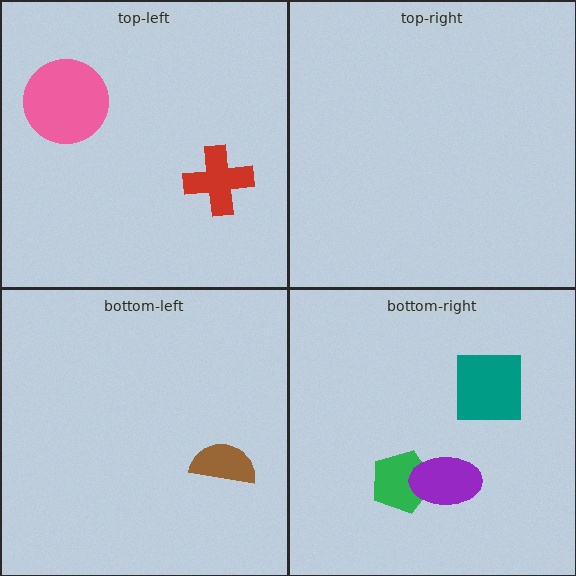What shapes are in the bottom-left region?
The brown semicircle.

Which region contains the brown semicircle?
The bottom-left region.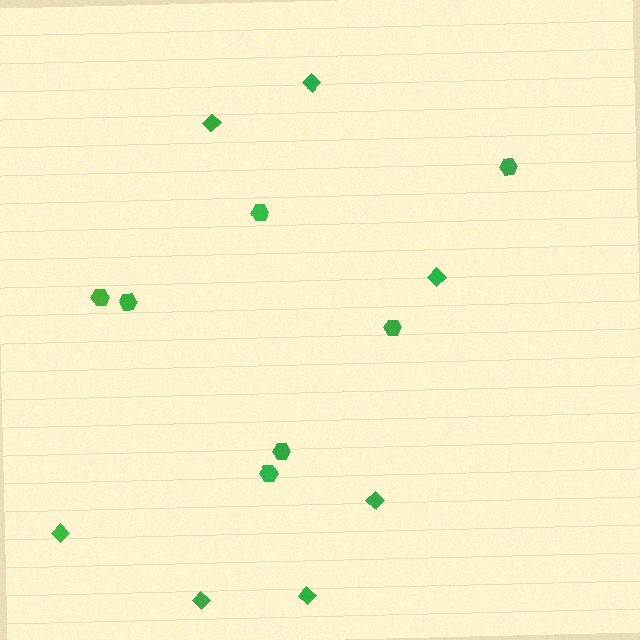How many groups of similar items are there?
There are 2 groups: one group of diamonds (7) and one group of hexagons (7).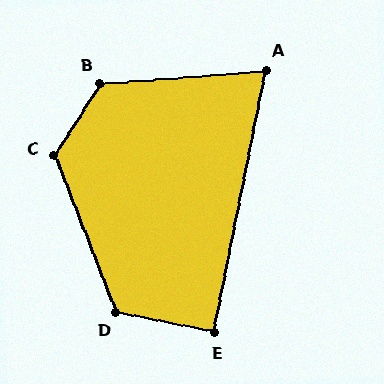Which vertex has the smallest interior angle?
A, at approximately 75 degrees.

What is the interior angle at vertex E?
Approximately 90 degrees (approximately right).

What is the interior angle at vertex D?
Approximately 123 degrees (obtuse).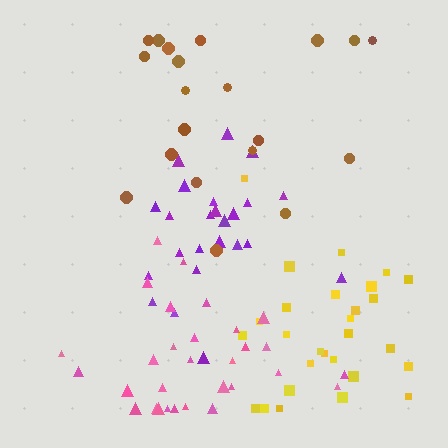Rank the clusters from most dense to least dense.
purple, pink, yellow, brown.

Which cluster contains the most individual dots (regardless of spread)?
Pink (30).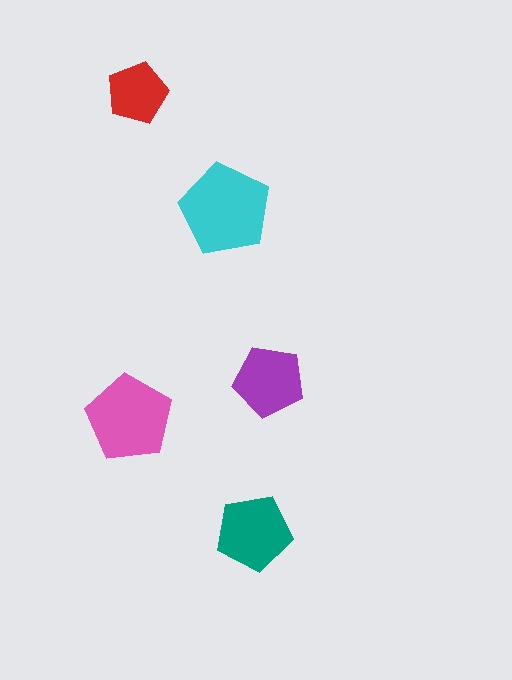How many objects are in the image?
There are 5 objects in the image.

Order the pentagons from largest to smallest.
the cyan one, the pink one, the teal one, the purple one, the red one.